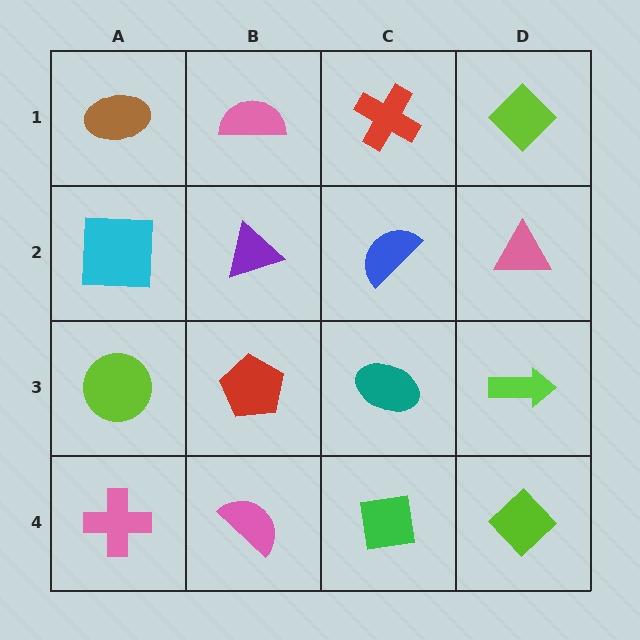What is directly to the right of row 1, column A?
A pink semicircle.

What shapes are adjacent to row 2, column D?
A lime diamond (row 1, column D), a lime arrow (row 3, column D), a blue semicircle (row 2, column C).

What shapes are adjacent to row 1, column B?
A purple triangle (row 2, column B), a brown ellipse (row 1, column A), a red cross (row 1, column C).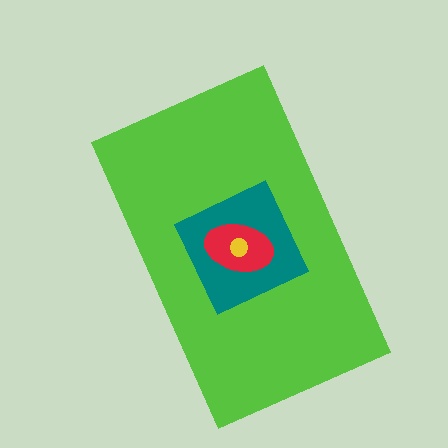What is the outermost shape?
The lime rectangle.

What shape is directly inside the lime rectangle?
The teal diamond.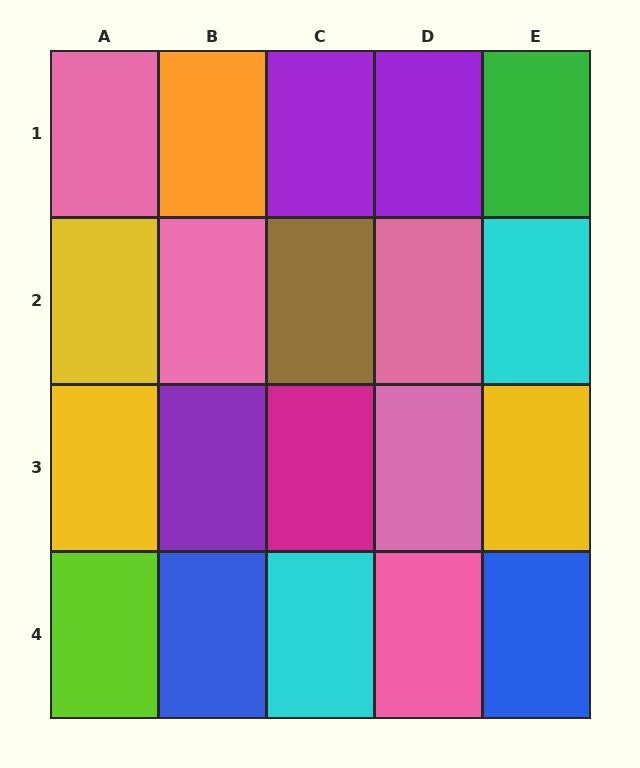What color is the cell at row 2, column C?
Brown.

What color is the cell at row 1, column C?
Purple.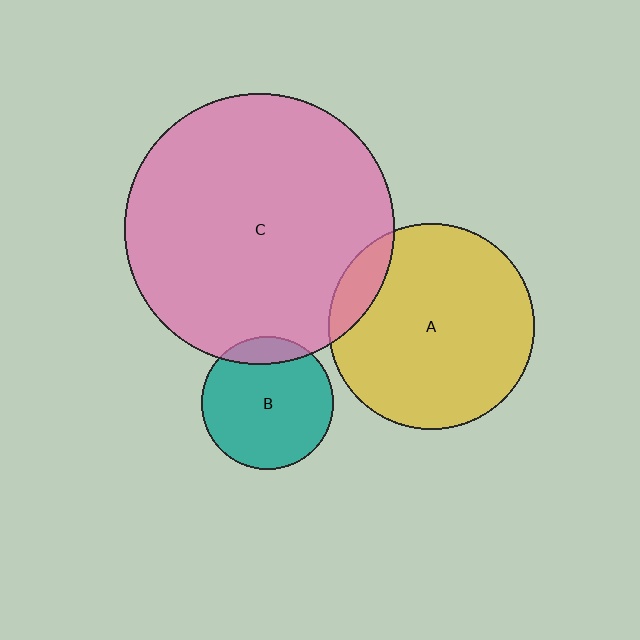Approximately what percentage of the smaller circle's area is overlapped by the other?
Approximately 10%.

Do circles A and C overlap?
Yes.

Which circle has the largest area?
Circle C (pink).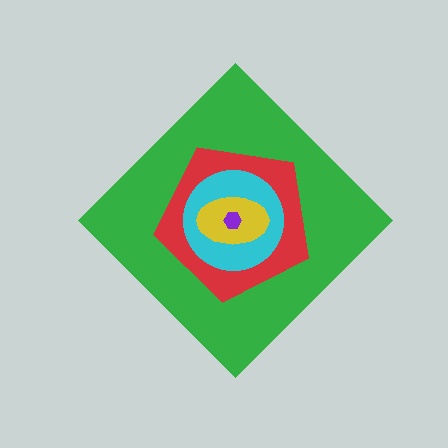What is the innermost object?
The purple hexagon.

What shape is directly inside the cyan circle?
The yellow ellipse.